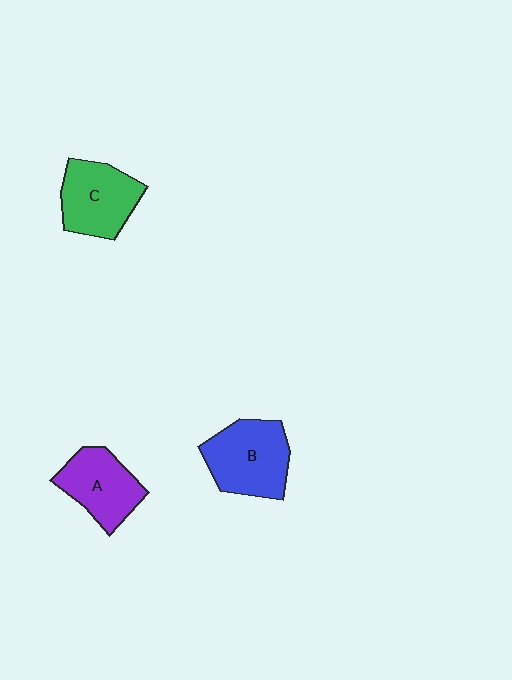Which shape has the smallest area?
Shape A (purple).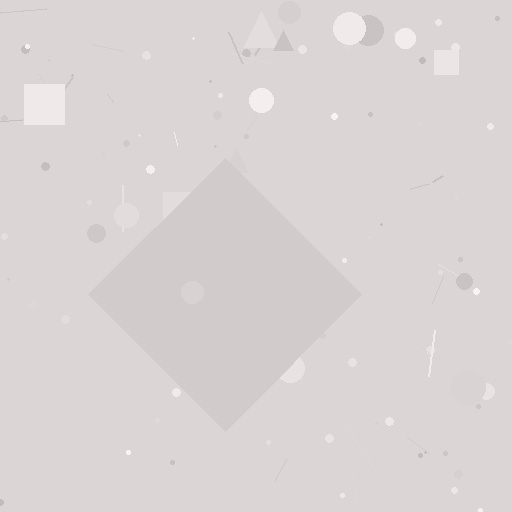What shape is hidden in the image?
A diamond is hidden in the image.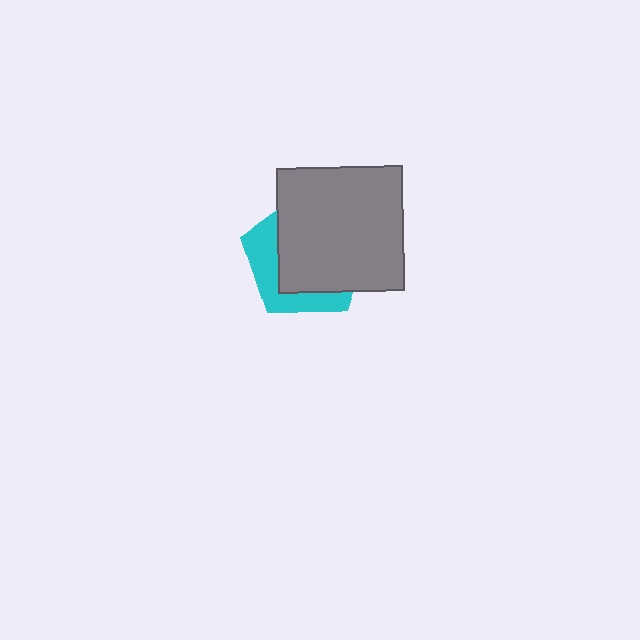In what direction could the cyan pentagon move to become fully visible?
The cyan pentagon could move toward the lower-left. That would shift it out from behind the gray square entirely.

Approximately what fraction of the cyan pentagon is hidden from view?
Roughly 67% of the cyan pentagon is hidden behind the gray square.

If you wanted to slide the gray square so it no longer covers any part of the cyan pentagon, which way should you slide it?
Slide it toward the upper-right — that is the most direct way to separate the two shapes.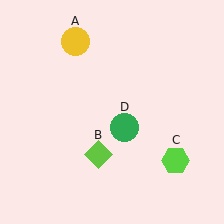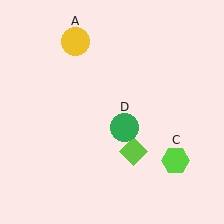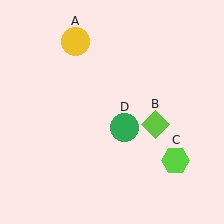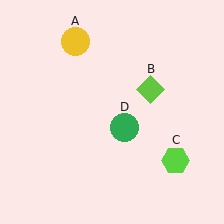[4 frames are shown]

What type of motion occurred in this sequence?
The lime diamond (object B) rotated counterclockwise around the center of the scene.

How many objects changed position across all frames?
1 object changed position: lime diamond (object B).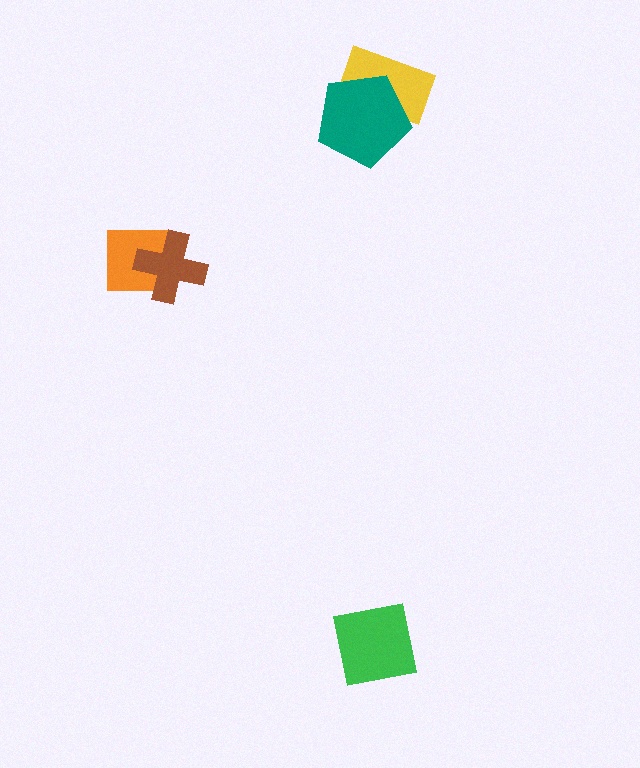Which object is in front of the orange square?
The brown cross is in front of the orange square.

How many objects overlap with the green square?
0 objects overlap with the green square.